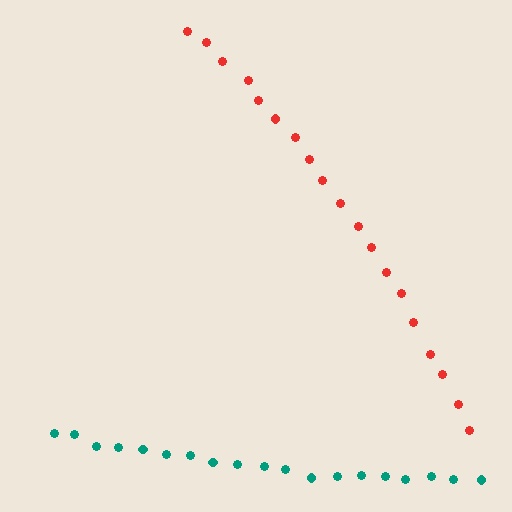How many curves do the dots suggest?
There are 2 distinct paths.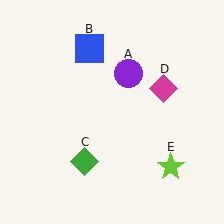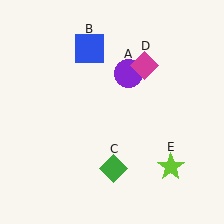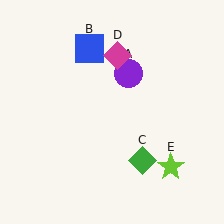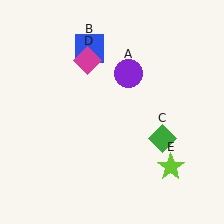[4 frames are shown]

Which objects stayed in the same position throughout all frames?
Purple circle (object A) and blue square (object B) and lime star (object E) remained stationary.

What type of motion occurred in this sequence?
The green diamond (object C), magenta diamond (object D) rotated counterclockwise around the center of the scene.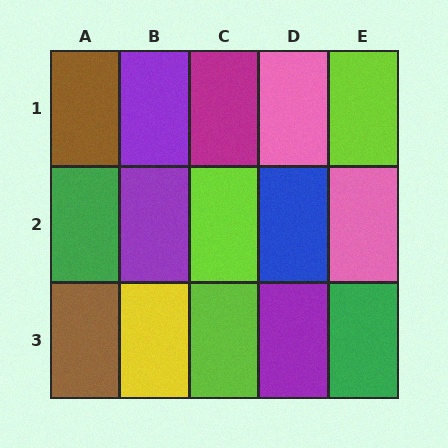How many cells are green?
2 cells are green.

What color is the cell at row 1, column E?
Lime.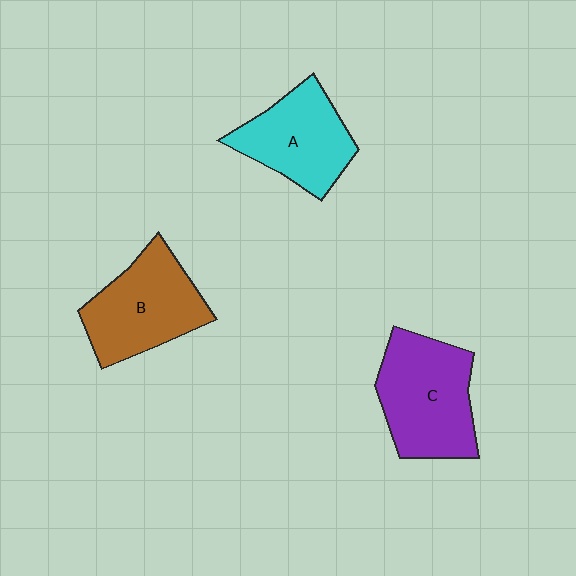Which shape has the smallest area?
Shape A (cyan).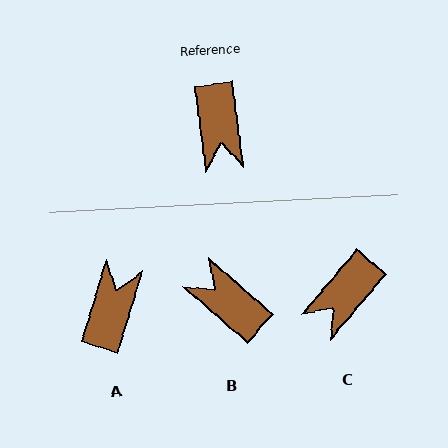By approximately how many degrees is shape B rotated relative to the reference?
Approximately 139 degrees clockwise.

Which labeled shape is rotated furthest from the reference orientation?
A, about 156 degrees away.